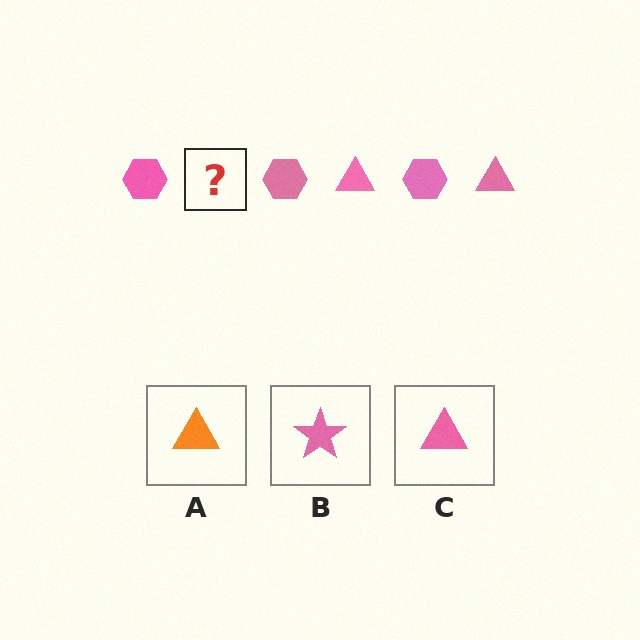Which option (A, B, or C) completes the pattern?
C.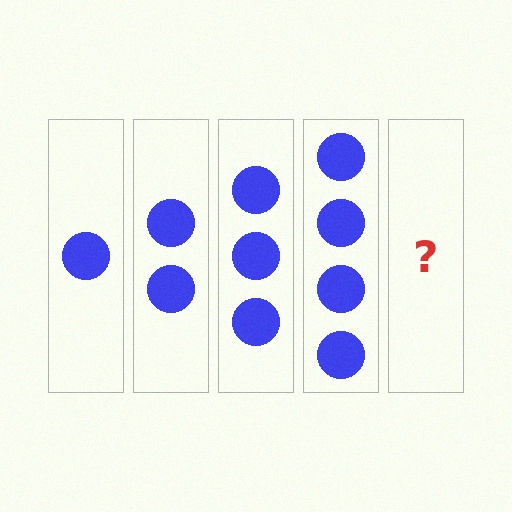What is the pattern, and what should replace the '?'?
The pattern is that each step adds one more circle. The '?' should be 5 circles.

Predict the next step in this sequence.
The next step is 5 circles.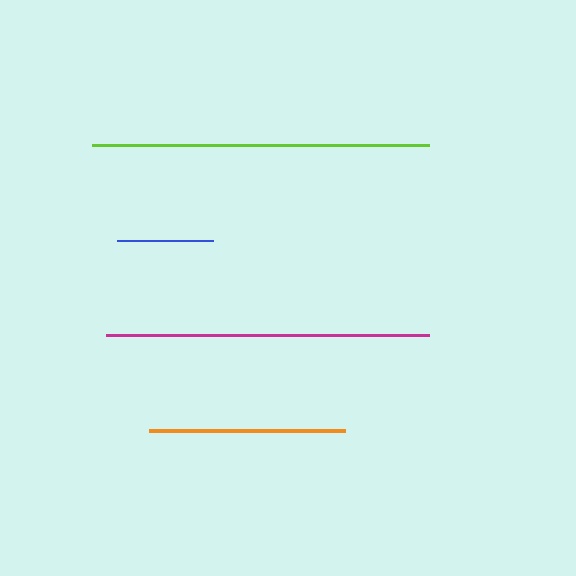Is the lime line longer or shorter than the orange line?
The lime line is longer than the orange line.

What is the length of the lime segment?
The lime segment is approximately 336 pixels long.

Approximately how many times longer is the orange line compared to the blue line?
The orange line is approximately 2.0 times the length of the blue line.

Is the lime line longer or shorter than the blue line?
The lime line is longer than the blue line.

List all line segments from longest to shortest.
From longest to shortest: lime, magenta, orange, blue.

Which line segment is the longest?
The lime line is the longest at approximately 336 pixels.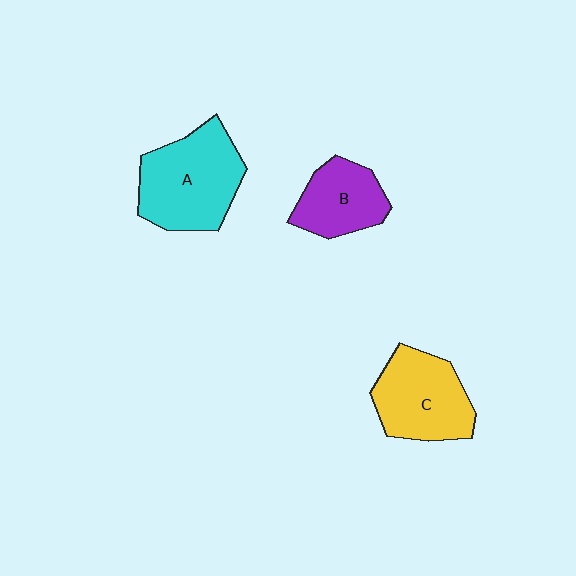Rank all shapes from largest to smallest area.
From largest to smallest: A (cyan), C (yellow), B (purple).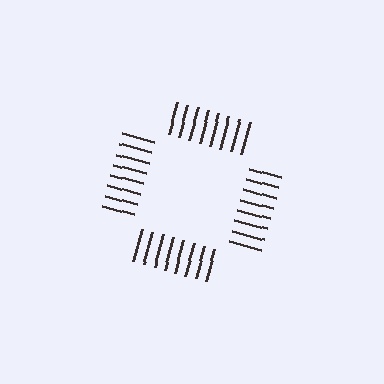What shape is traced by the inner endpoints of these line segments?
An illusory square — the line segments terminate on its edges but no continuous stroke is drawn.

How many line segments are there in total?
32 — 8 along each of the 4 edges.